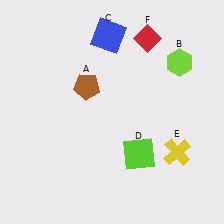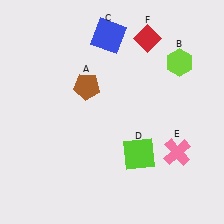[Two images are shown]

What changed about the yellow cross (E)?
In Image 1, E is yellow. In Image 2, it changed to pink.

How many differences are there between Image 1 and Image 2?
There is 1 difference between the two images.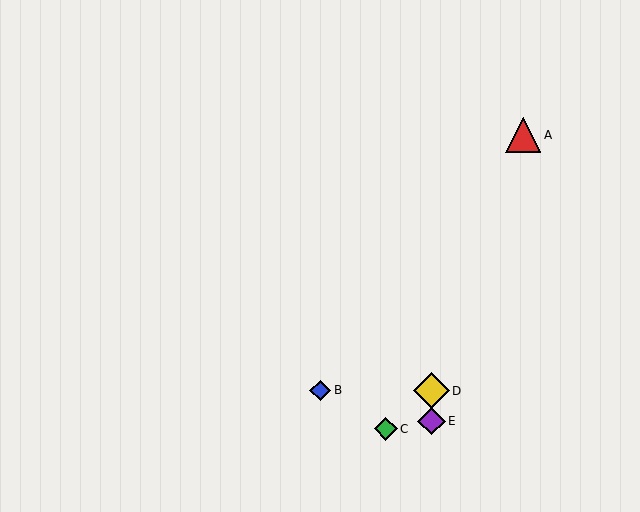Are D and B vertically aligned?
No, D is at x≈431 and B is at x≈320.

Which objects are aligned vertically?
Objects D, E are aligned vertically.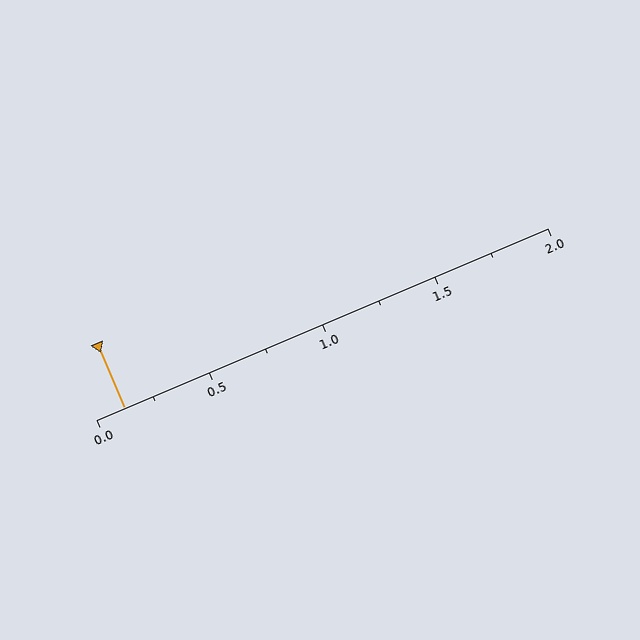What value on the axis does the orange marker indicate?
The marker indicates approximately 0.12.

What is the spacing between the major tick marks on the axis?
The major ticks are spaced 0.5 apart.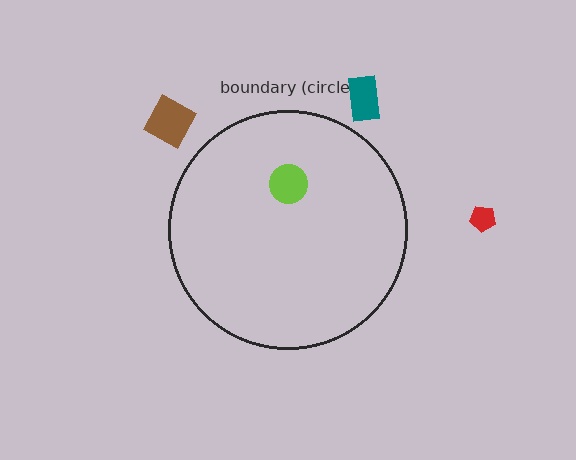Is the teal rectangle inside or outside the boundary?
Outside.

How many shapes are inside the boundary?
1 inside, 3 outside.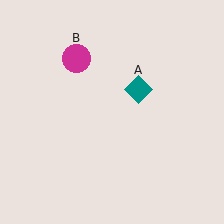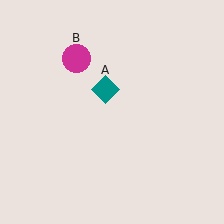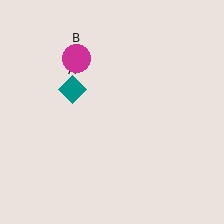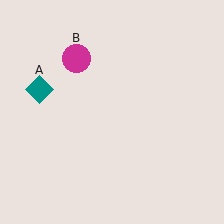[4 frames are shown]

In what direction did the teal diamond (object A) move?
The teal diamond (object A) moved left.